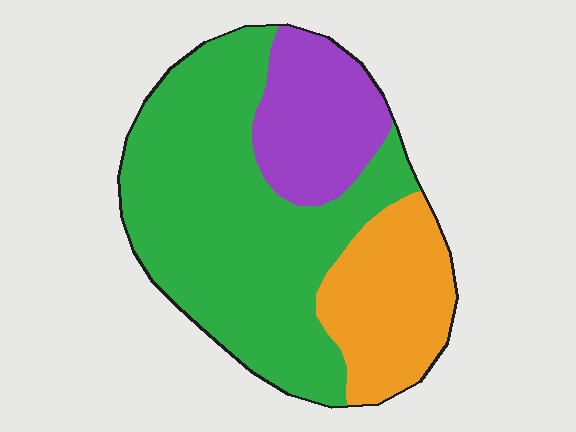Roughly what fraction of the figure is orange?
Orange takes up about one fifth (1/5) of the figure.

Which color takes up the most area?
Green, at roughly 60%.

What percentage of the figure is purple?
Purple covers 19% of the figure.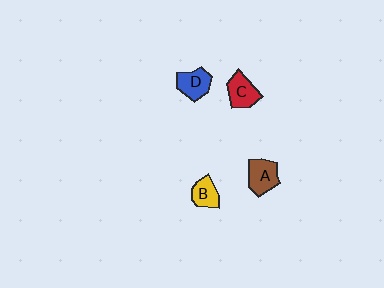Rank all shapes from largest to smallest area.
From largest to smallest: A (brown), C (red), D (blue), B (yellow).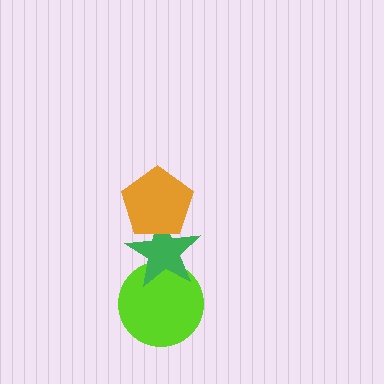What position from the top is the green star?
The green star is 2nd from the top.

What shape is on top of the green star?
The orange pentagon is on top of the green star.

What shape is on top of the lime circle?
The green star is on top of the lime circle.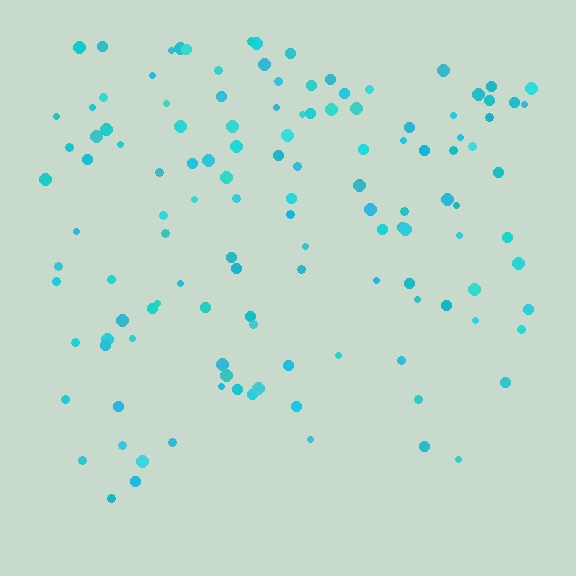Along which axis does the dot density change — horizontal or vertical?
Vertical.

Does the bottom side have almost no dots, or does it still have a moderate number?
Still a moderate number, just noticeably fewer than the top.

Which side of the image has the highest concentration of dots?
The top.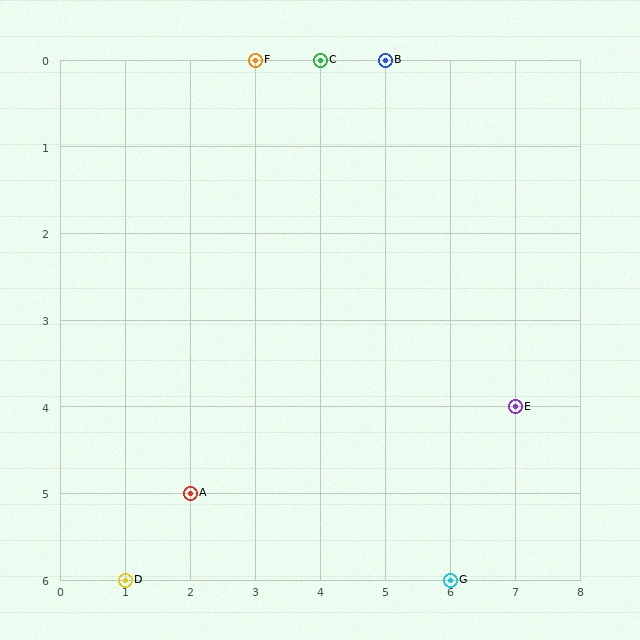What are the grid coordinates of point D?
Point D is at grid coordinates (1, 6).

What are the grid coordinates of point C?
Point C is at grid coordinates (4, 0).